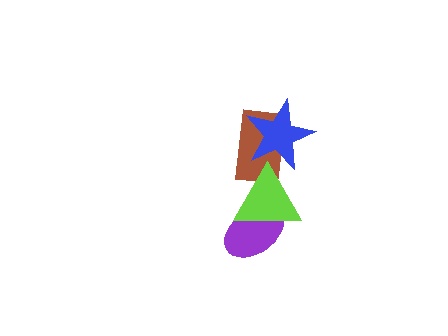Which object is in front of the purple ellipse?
The lime triangle is in front of the purple ellipse.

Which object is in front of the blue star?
The lime triangle is in front of the blue star.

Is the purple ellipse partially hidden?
Yes, it is partially covered by another shape.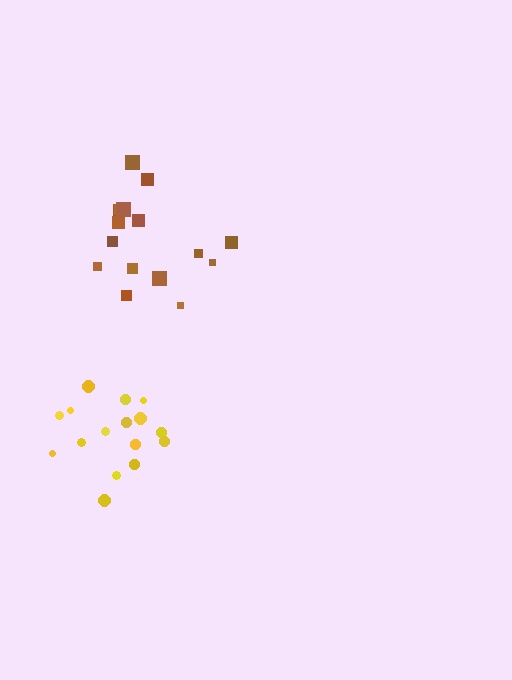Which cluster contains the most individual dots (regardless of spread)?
Brown (16).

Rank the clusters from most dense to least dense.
yellow, brown.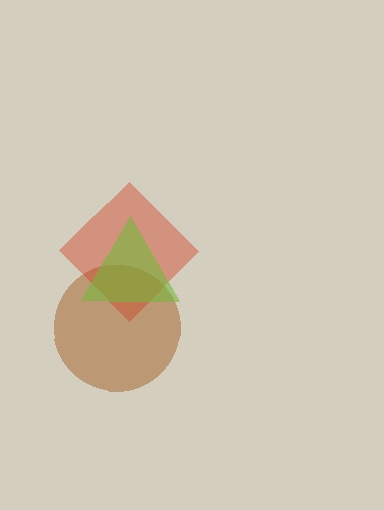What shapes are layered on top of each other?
The layered shapes are: a brown circle, a red diamond, a lime triangle.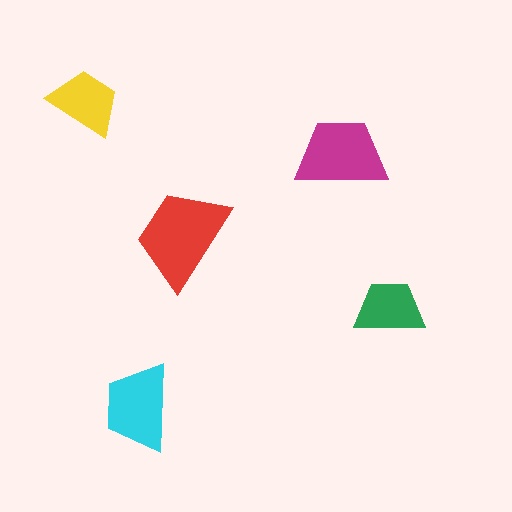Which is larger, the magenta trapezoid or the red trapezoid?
The red one.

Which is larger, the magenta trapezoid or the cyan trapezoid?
The magenta one.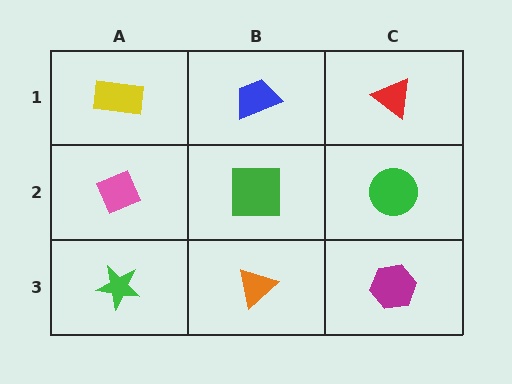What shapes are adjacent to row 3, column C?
A green circle (row 2, column C), an orange triangle (row 3, column B).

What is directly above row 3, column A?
A pink diamond.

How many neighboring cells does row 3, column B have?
3.